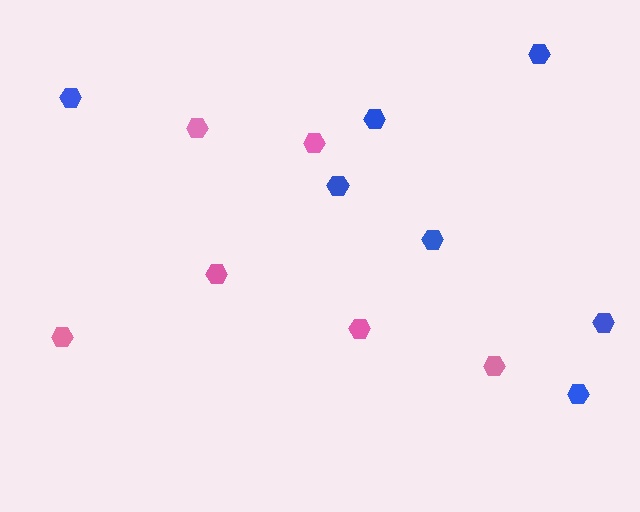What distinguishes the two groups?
There are 2 groups: one group of blue hexagons (7) and one group of pink hexagons (6).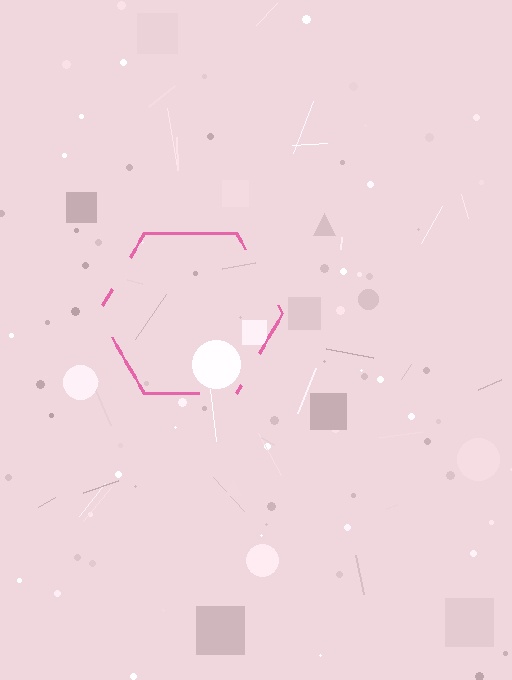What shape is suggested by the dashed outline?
The dashed outline suggests a hexagon.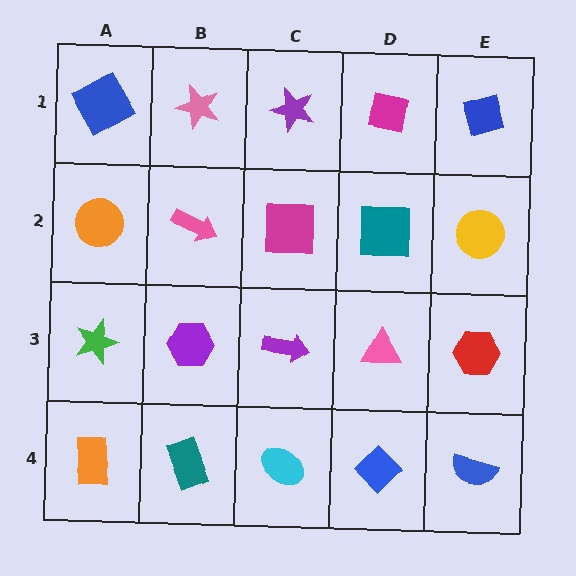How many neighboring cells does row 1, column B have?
3.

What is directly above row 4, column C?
A purple arrow.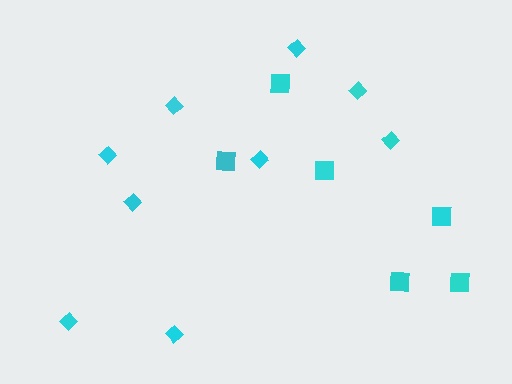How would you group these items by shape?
There are 2 groups: one group of squares (6) and one group of diamonds (9).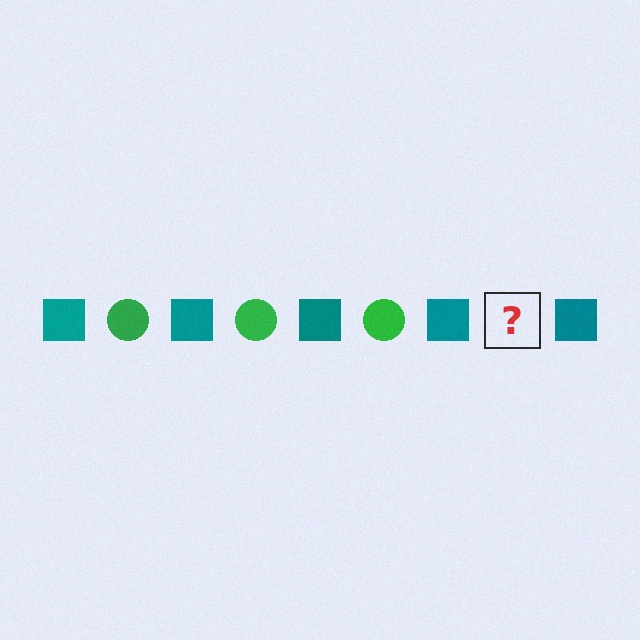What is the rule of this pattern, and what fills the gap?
The rule is that the pattern alternates between teal square and green circle. The gap should be filled with a green circle.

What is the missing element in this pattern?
The missing element is a green circle.